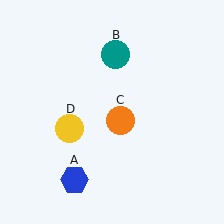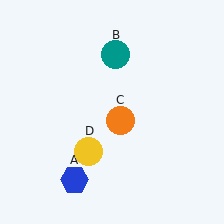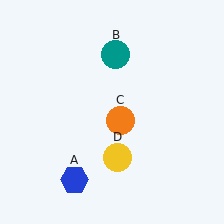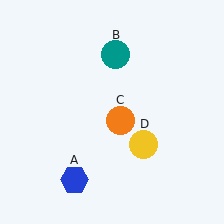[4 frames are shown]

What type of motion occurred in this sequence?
The yellow circle (object D) rotated counterclockwise around the center of the scene.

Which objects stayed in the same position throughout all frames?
Blue hexagon (object A) and teal circle (object B) and orange circle (object C) remained stationary.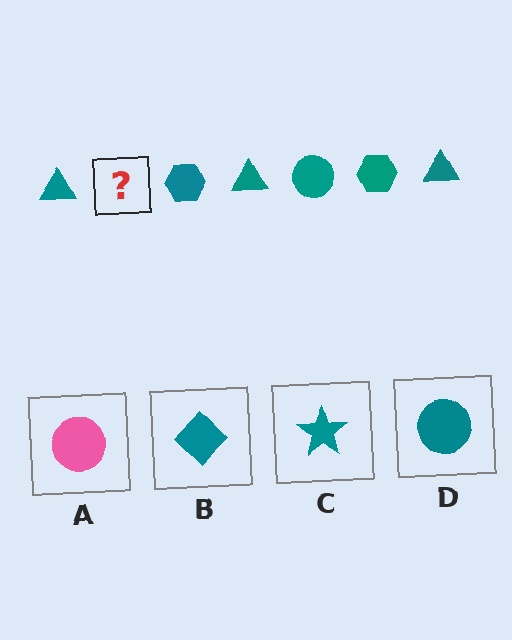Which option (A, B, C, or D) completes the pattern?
D.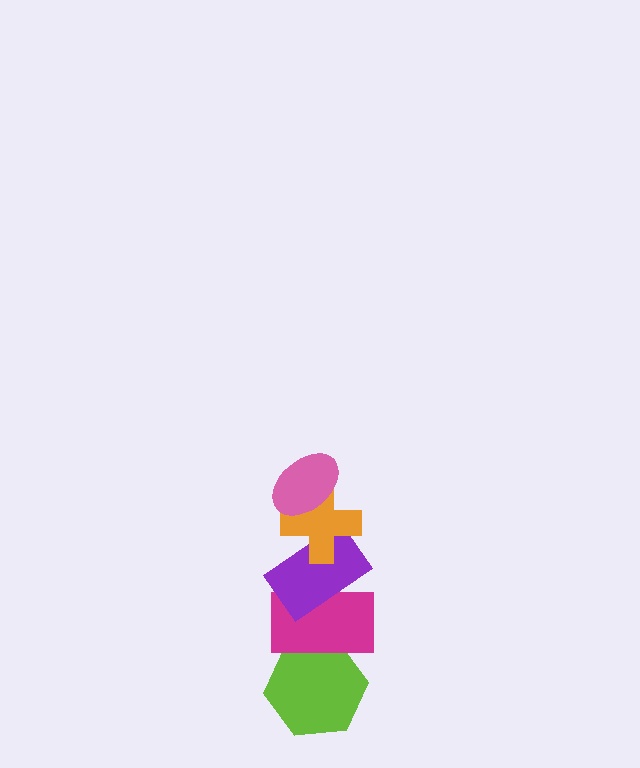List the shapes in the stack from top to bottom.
From top to bottom: the pink ellipse, the orange cross, the purple rectangle, the magenta rectangle, the lime hexagon.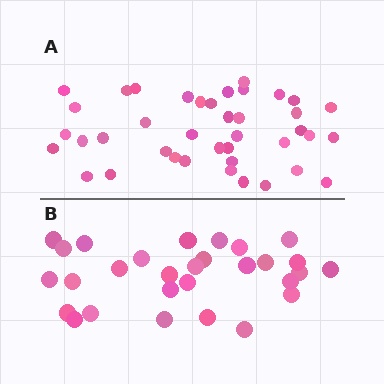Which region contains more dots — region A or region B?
Region A (the top region) has more dots.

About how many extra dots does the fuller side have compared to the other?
Region A has roughly 12 or so more dots than region B.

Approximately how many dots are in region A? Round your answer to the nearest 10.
About 40 dots.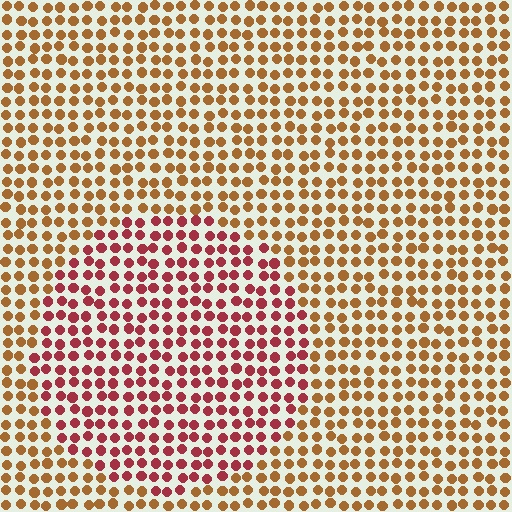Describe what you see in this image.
The image is filled with small brown elements in a uniform arrangement. A circle-shaped region is visible where the elements are tinted to a slightly different hue, forming a subtle color boundary.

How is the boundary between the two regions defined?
The boundary is defined purely by a slight shift in hue (about 40 degrees). Spacing, size, and orientation are identical on both sides.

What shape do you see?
I see a circle.